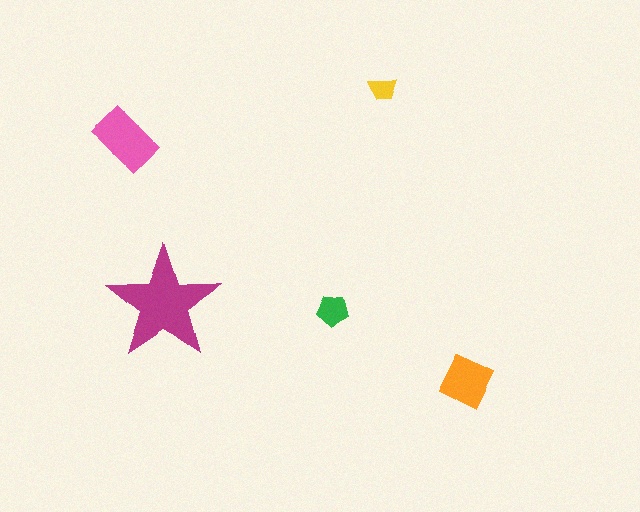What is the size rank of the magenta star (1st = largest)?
1st.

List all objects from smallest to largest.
The yellow trapezoid, the green pentagon, the orange diamond, the pink rectangle, the magenta star.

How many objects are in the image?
There are 5 objects in the image.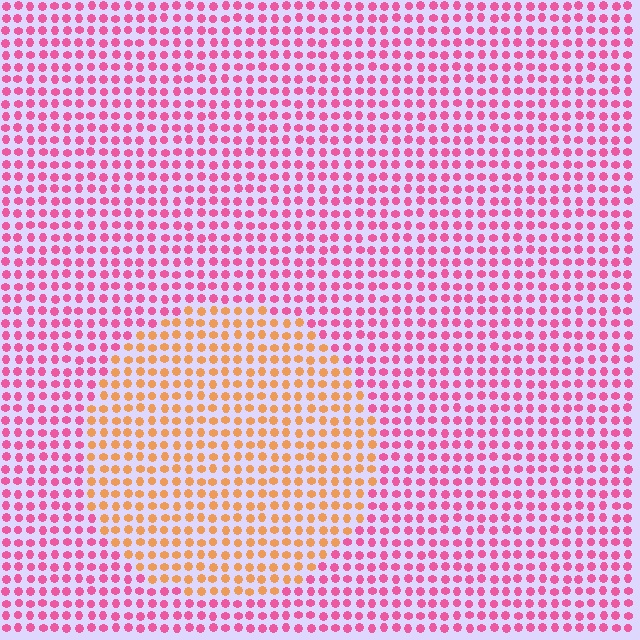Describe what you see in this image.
The image is filled with small pink elements in a uniform arrangement. A circle-shaped region is visible where the elements are tinted to a slightly different hue, forming a subtle color boundary.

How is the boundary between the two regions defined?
The boundary is defined purely by a slight shift in hue (about 56 degrees). Spacing, size, and orientation are identical on both sides.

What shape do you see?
I see a circle.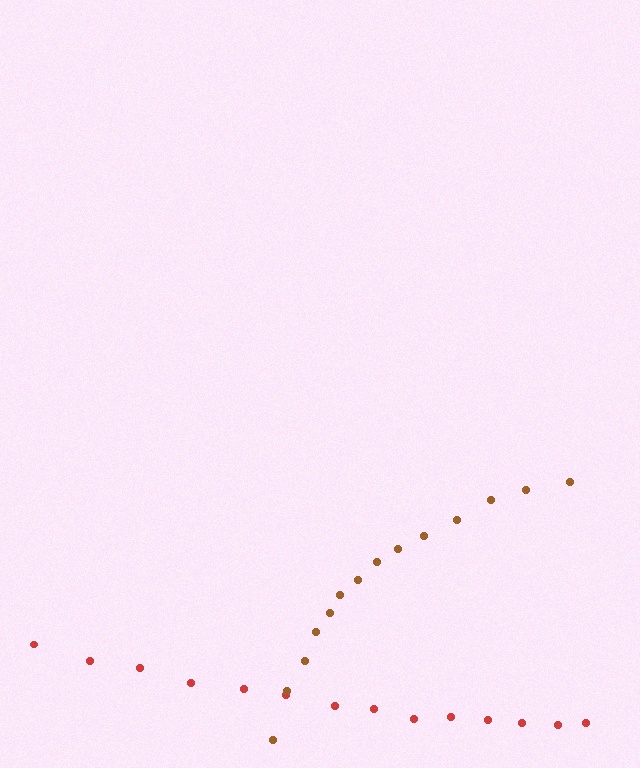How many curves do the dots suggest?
There are 2 distinct paths.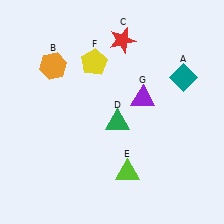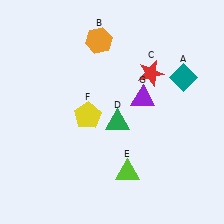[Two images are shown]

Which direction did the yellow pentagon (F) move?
The yellow pentagon (F) moved down.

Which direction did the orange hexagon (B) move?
The orange hexagon (B) moved right.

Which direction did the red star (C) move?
The red star (C) moved down.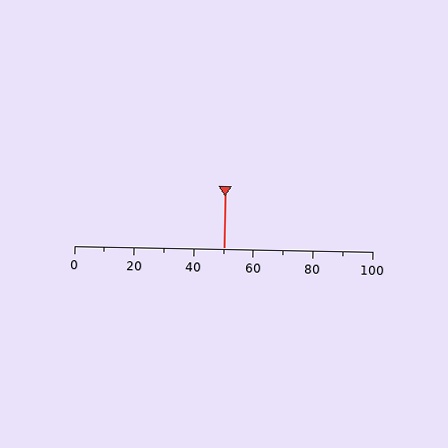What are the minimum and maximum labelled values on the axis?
The axis runs from 0 to 100.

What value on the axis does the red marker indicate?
The marker indicates approximately 50.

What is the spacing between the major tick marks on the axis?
The major ticks are spaced 20 apart.